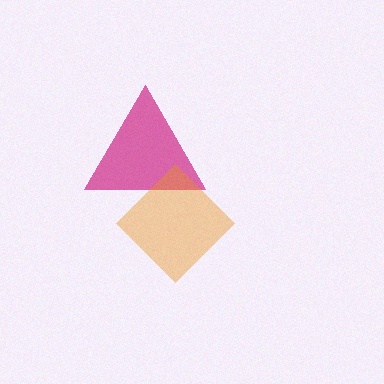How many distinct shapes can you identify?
There are 2 distinct shapes: a magenta triangle, an orange diamond.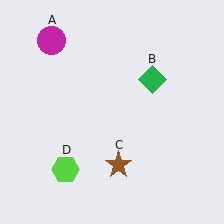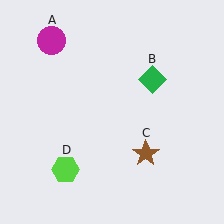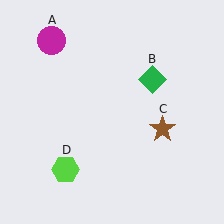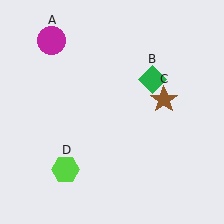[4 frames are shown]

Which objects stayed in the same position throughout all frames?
Magenta circle (object A) and green diamond (object B) and lime hexagon (object D) remained stationary.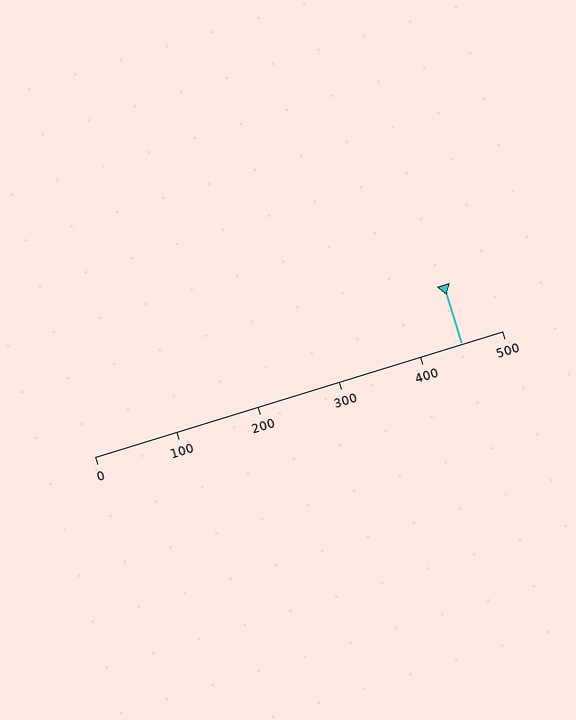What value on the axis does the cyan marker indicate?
The marker indicates approximately 450.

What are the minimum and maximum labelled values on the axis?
The axis runs from 0 to 500.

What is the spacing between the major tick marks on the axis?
The major ticks are spaced 100 apart.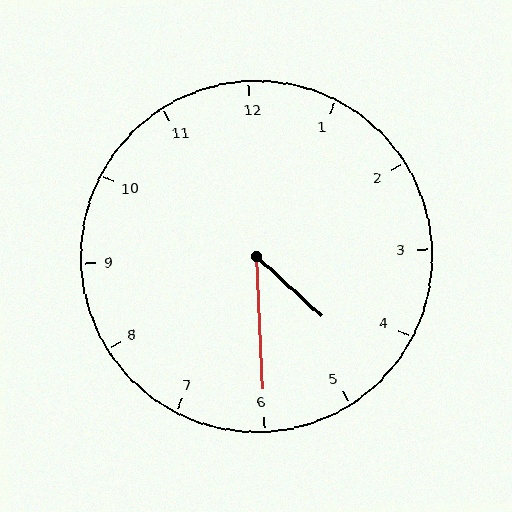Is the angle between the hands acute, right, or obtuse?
It is acute.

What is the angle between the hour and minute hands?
Approximately 45 degrees.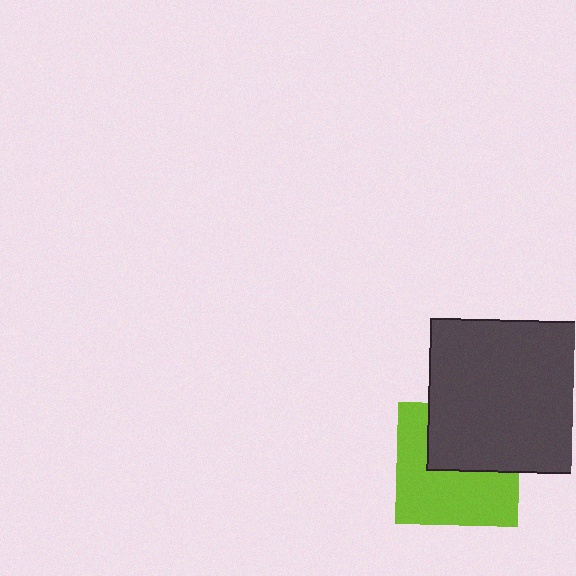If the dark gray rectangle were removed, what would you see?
You would see the complete lime square.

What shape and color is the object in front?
The object in front is a dark gray rectangle.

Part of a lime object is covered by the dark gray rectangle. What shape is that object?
It is a square.